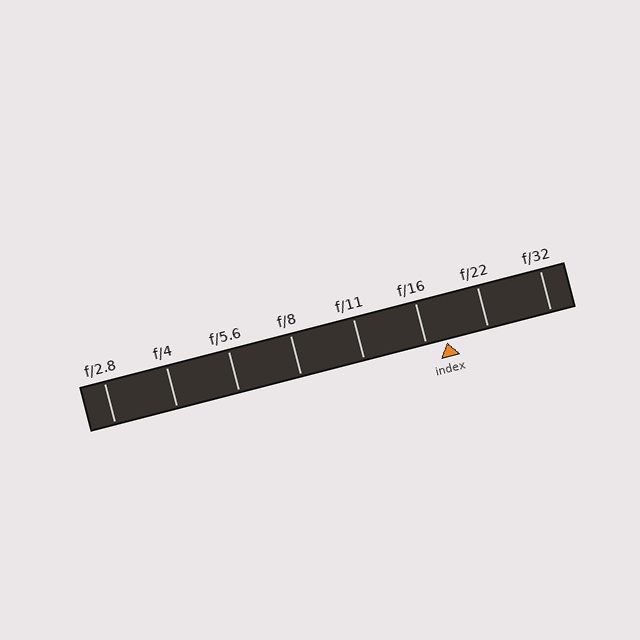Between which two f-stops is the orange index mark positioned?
The index mark is between f/16 and f/22.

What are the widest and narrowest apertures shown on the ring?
The widest aperture shown is f/2.8 and the narrowest is f/32.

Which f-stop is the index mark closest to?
The index mark is closest to f/16.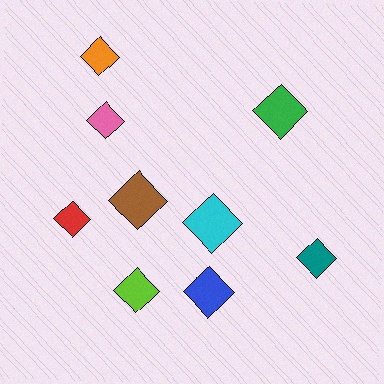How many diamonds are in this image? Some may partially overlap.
There are 9 diamonds.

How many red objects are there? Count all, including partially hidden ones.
There is 1 red object.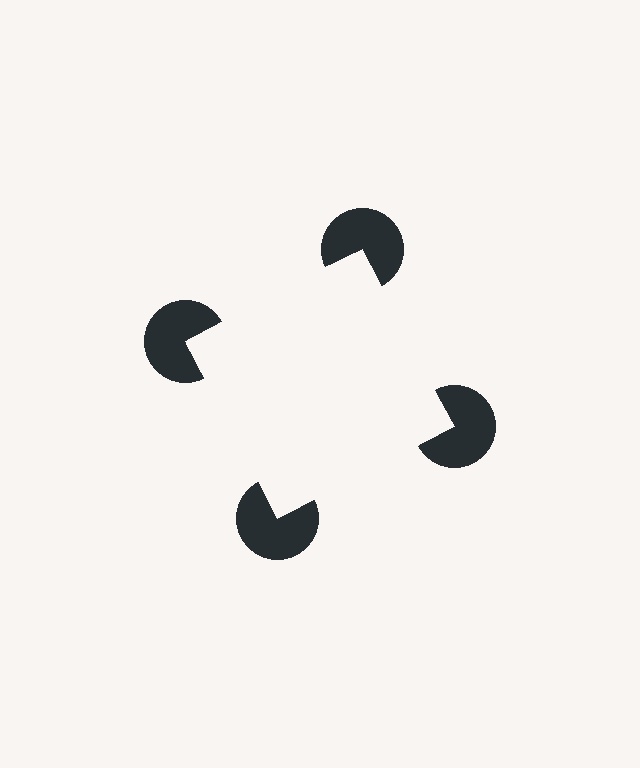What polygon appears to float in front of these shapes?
An illusory square — its edges are inferred from the aligned wedge cuts in the pac-man discs, not physically drawn.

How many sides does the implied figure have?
4 sides.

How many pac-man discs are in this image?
There are 4 — one at each vertex of the illusory square.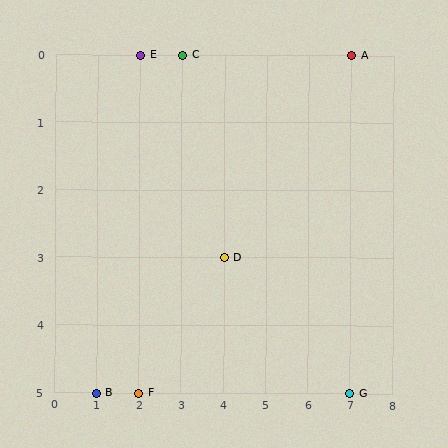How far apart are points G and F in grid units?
Points G and F are 5 columns apart.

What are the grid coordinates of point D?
Point D is at grid coordinates (4, 3).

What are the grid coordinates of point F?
Point F is at grid coordinates (2, 5).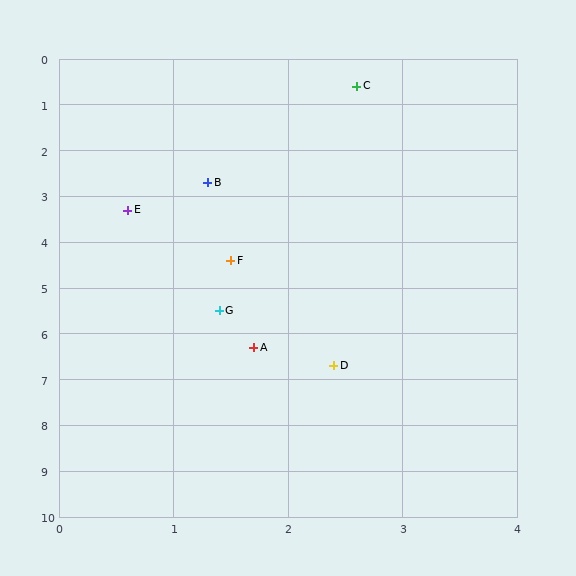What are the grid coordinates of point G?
Point G is at approximately (1.4, 5.5).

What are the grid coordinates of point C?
Point C is at approximately (2.6, 0.6).